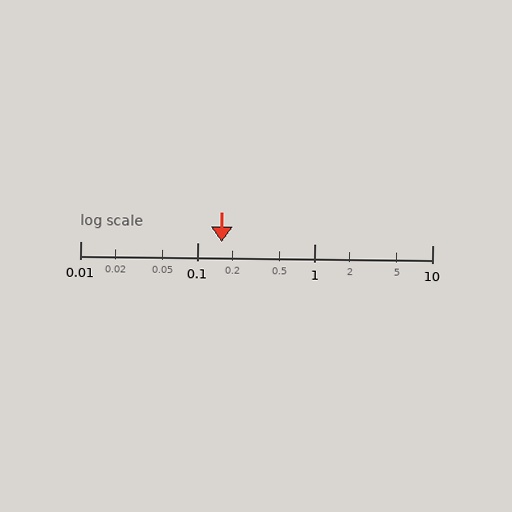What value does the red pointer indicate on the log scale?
The pointer indicates approximately 0.16.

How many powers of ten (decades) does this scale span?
The scale spans 3 decades, from 0.01 to 10.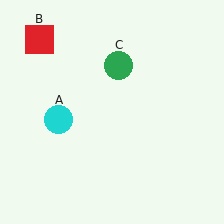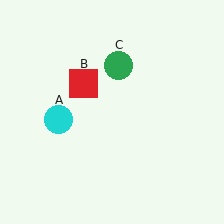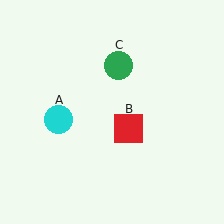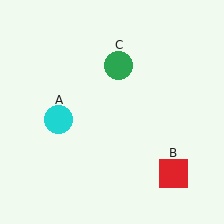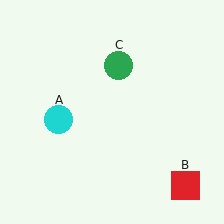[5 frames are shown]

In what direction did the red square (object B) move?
The red square (object B) moved down and to the right.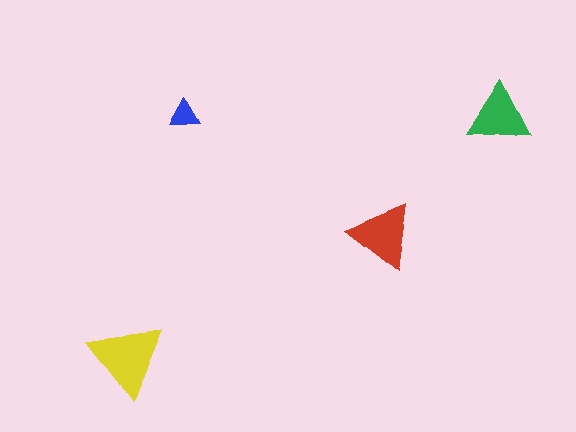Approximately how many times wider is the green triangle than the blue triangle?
About 2 times wider.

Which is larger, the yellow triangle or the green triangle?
The yellow one.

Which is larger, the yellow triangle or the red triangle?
The yellow one.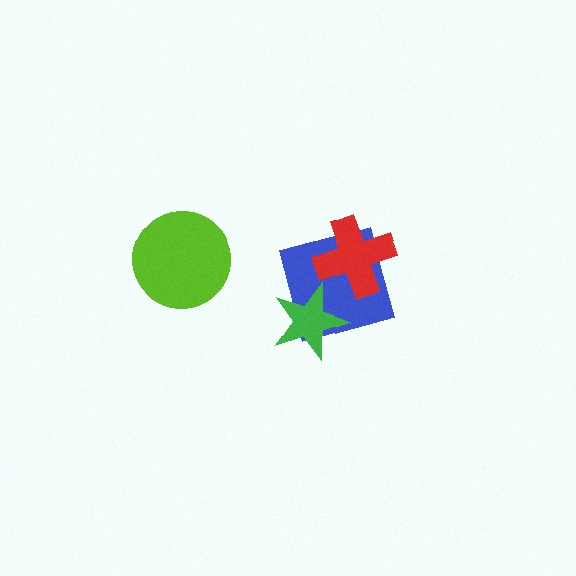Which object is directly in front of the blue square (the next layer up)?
The red cross is directly in front of the blue square.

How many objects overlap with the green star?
1 object overlaps with the green star.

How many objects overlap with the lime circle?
0 objects overlap with the lime circle.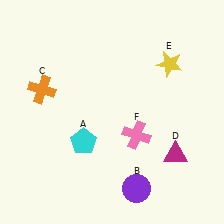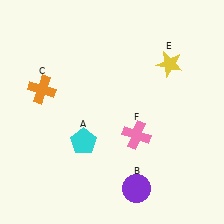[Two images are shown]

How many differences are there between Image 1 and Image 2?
There is 1 difference between the two images.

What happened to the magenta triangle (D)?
The magenta triangle (D) was removed in Image 2. It was in the bottom-right area of Image 1.